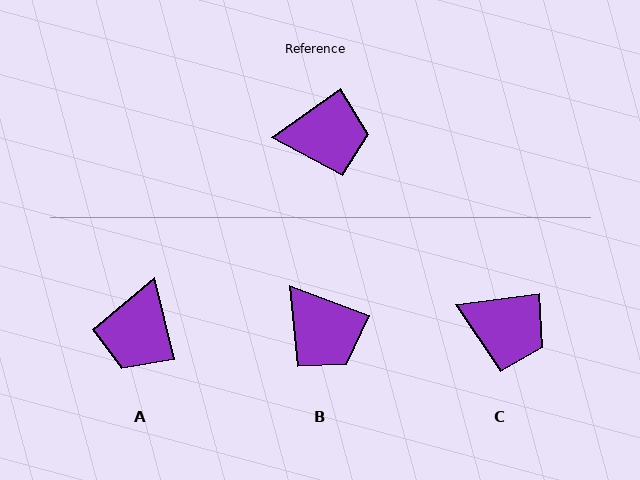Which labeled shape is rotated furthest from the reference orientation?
A, about 111 degrees away.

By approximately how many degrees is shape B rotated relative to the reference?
Approximately 56 degrees clockwise.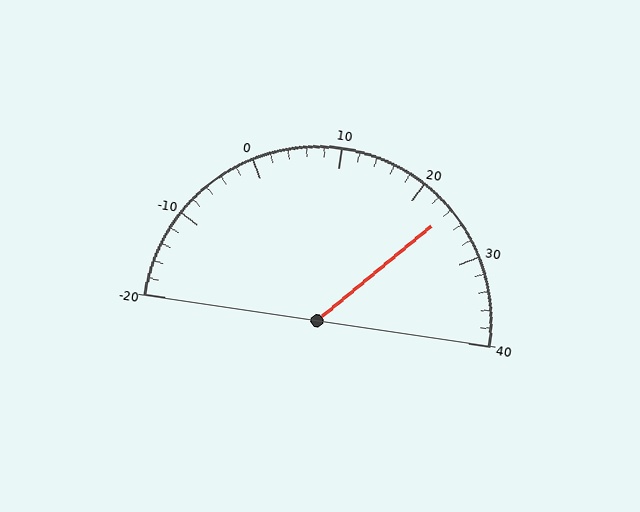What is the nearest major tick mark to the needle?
The nearest major tick mark is 20.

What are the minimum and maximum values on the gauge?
The gauge ranges from -20 to 40.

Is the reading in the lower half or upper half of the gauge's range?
The reading is in the upper half of the range (-20 to 40).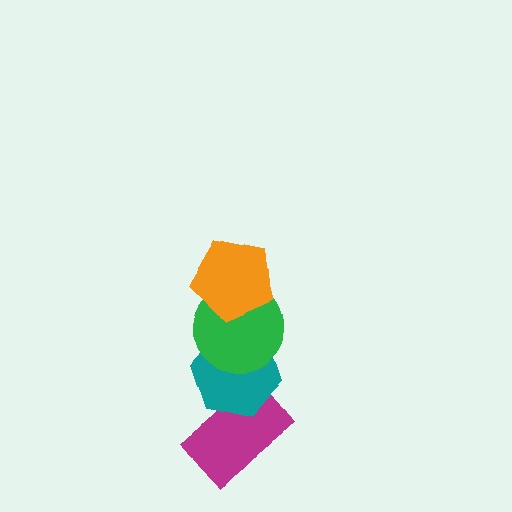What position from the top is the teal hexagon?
The teal hexagon is 3rd from the top.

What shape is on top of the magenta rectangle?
The teal hexagon is on top of the magenta rectangle.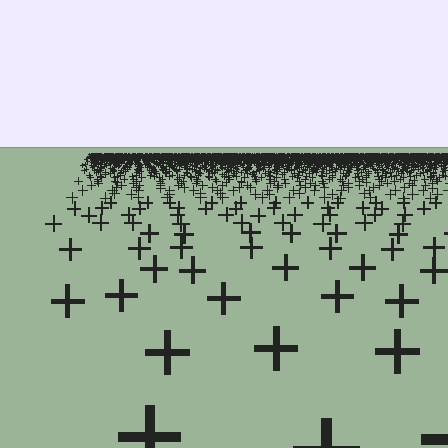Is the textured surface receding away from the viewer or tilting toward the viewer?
The surface is receding away from the viewer. Texture elements get smaller and denser toward the top.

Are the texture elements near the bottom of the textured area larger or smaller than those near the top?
Larger. Near the bottom, elements are closer to the viewer and appear at a bigger on-screen size.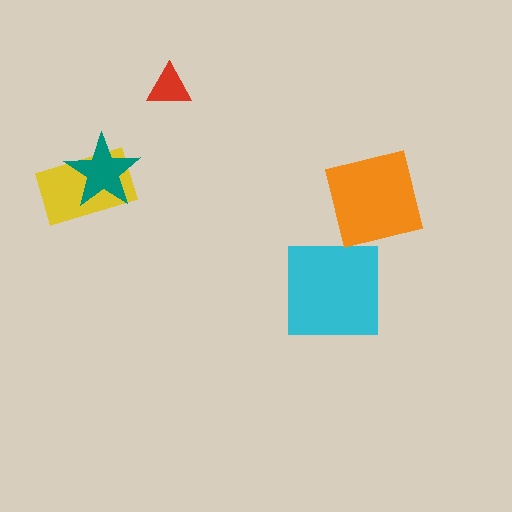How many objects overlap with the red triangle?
0 objects overlap with the red triangle.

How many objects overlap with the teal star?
1 object overlaps with the teal star.